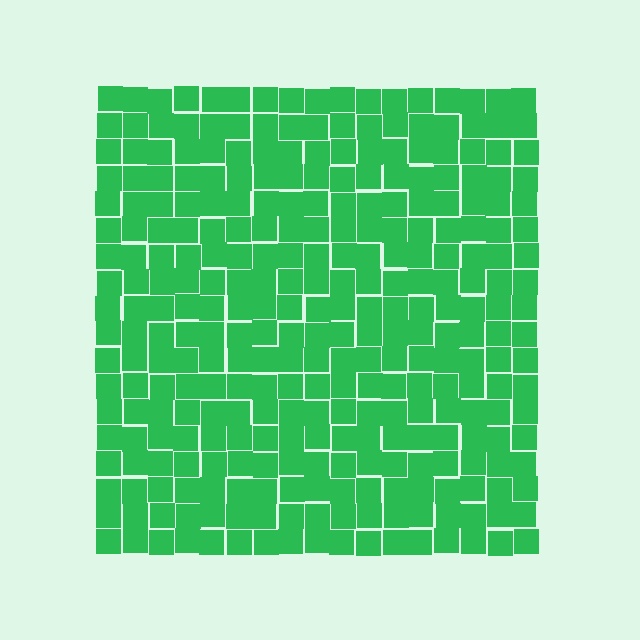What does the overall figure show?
The overall figure shows a square.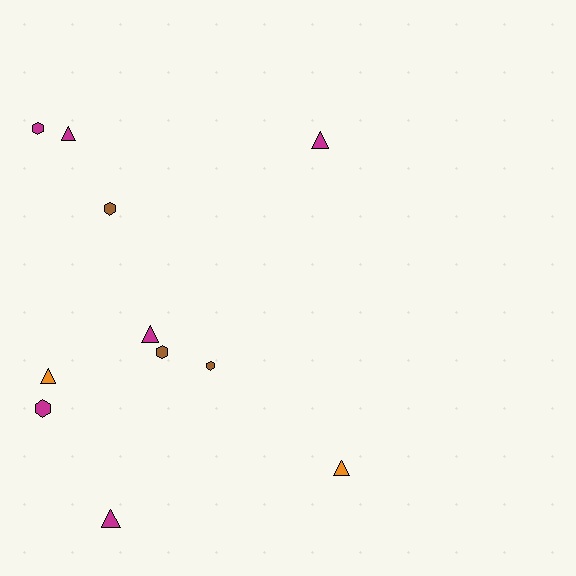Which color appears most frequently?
Magenta, with 6 objects.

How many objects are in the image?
There are 11 objects.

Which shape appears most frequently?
Triangle, with 6 objects.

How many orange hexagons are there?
There are no orange hexagons.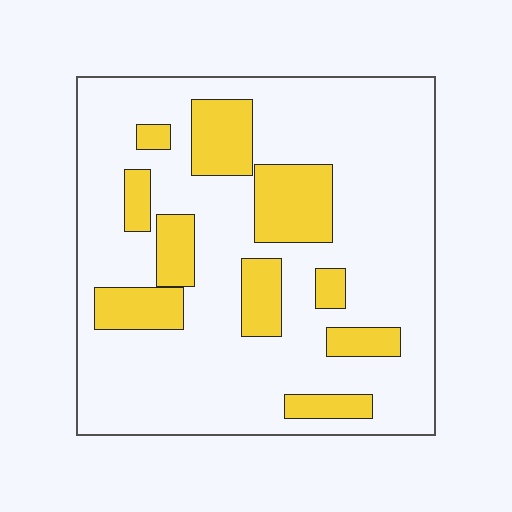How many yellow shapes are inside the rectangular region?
10.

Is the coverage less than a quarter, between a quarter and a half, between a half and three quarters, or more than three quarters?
Less than a quarter.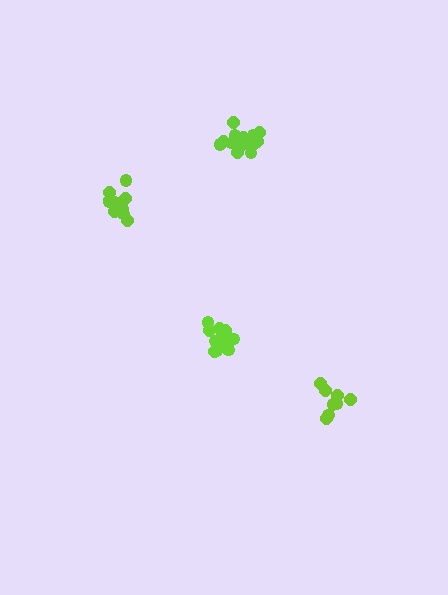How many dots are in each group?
Group 1: 8 dots, Group 2: 14 dots, Group 3: 13 dots, Group 4: 11 dots (46 total).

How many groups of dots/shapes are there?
There are 4 groups.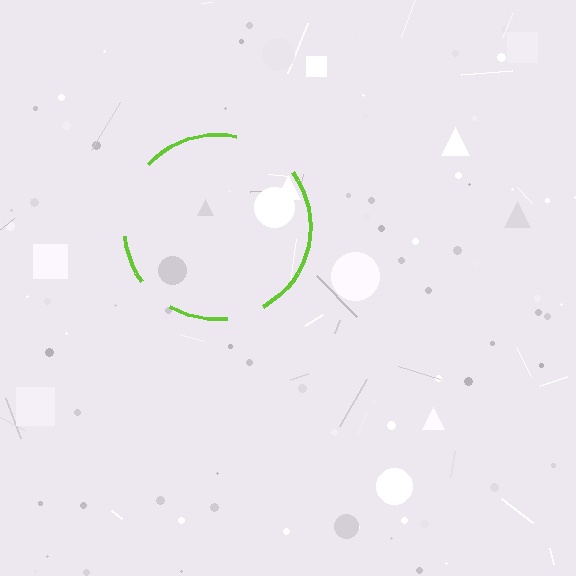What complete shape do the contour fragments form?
The contour fragments form a circle.